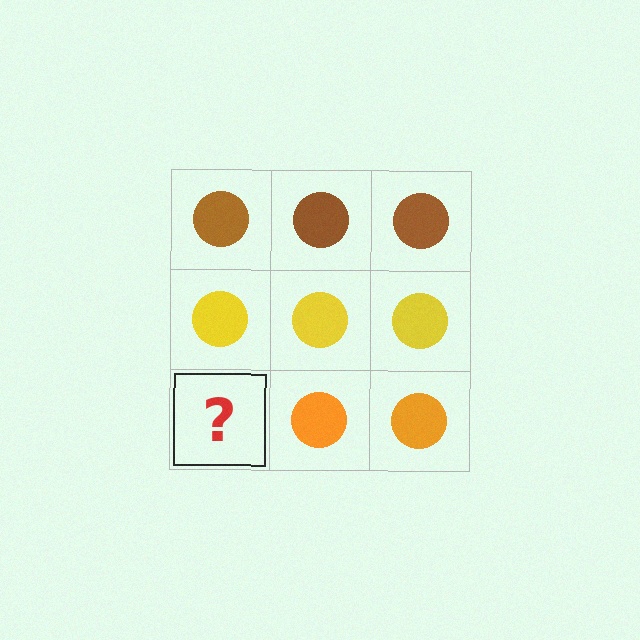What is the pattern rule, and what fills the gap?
The rule is that each row has a consistent color. The gap should be filled with an orange circle.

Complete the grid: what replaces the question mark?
The question mark should be replaced with an orange circle.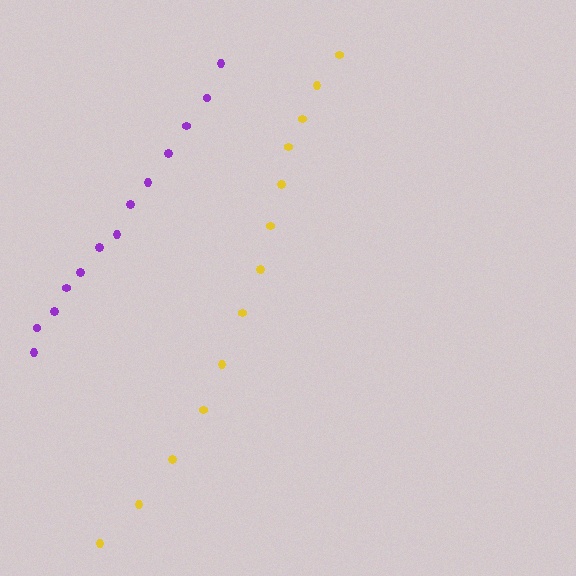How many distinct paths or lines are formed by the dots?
There are 2 distinct paths.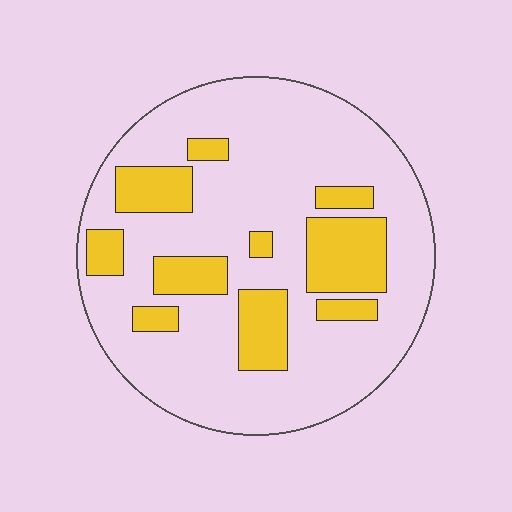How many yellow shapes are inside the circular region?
10.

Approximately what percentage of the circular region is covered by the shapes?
Approximately 25%.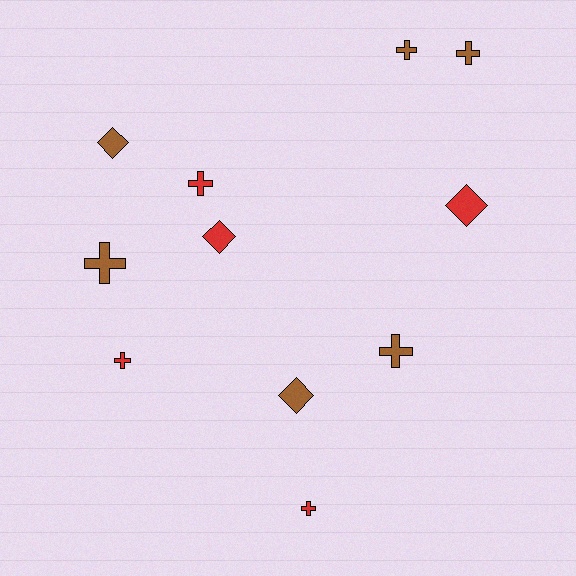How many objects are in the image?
There are 11 objects.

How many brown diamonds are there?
There are 2 brown diamonds.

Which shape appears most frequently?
Cross, with 7 objects.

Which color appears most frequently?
Brown, with 6 objects.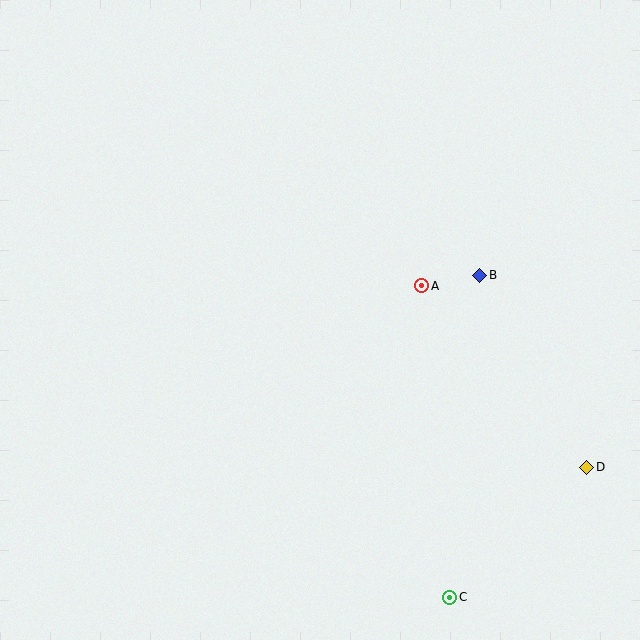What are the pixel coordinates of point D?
Point D is at (587, 467).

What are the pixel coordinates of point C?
Point C is at (450, 597).